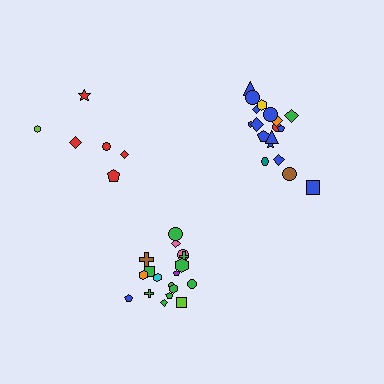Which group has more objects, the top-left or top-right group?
The top-right group.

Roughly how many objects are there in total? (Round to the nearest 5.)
Roughly 40 objects in total.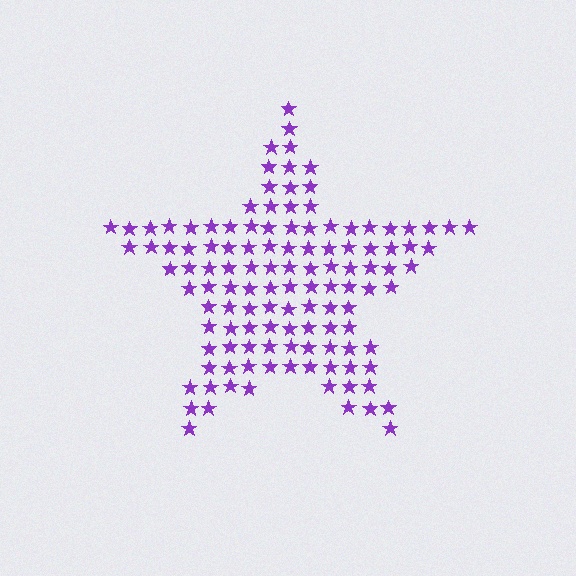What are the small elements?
The small elements are stars.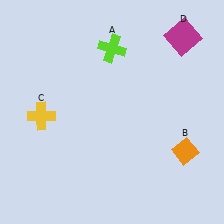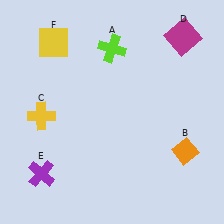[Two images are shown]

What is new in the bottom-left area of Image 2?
A purple cross (E) was added in the bottom-left area of Image 2.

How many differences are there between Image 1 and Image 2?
There are 2 differences between the two images.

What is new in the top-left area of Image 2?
A yellow square (F) was added in the top-left area of Image 2.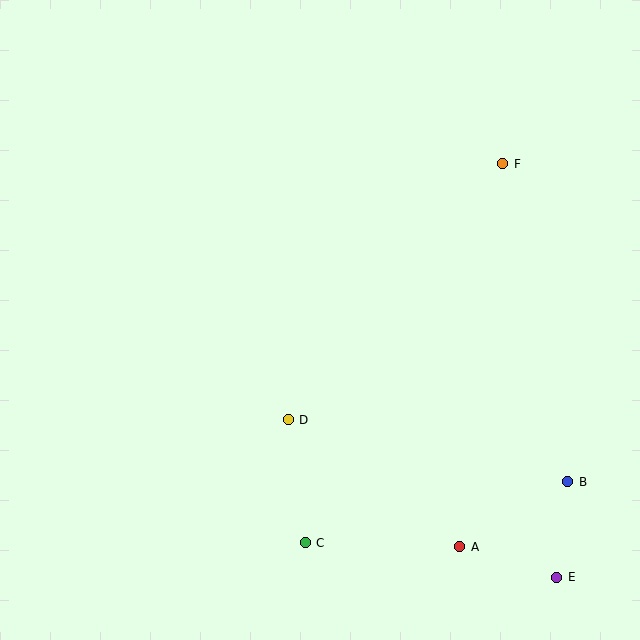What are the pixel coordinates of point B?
Point B is at (568, 482).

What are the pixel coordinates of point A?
Point A is at (460, 547).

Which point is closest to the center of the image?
Point D at (288, 420) is closest to the center.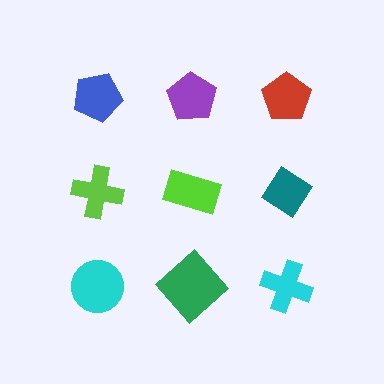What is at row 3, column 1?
A cyan circle.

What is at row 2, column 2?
A lime rectangle.